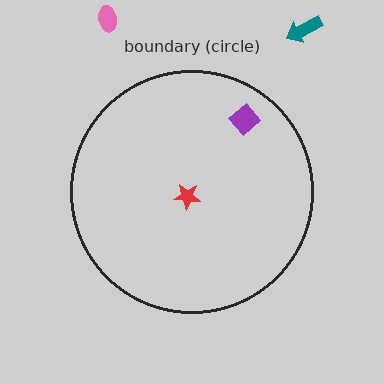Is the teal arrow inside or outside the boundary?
Outside.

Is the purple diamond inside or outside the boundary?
Inside.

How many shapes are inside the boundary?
2 inside, 2 outside.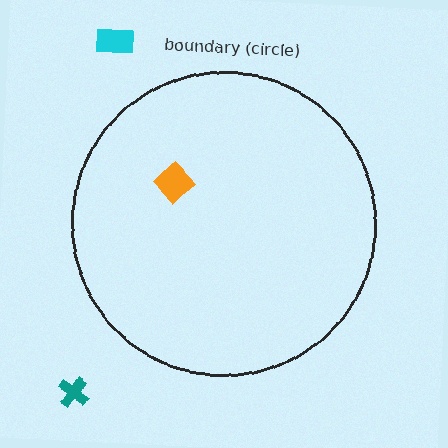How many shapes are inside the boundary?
1 inside, 2 outside.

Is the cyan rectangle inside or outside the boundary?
Outside.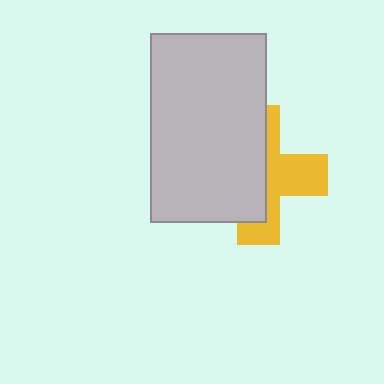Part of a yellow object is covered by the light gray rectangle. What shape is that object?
It is a cross.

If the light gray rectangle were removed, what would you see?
You would see the complete yellow cross.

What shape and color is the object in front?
The object in front is a light gray rectangle.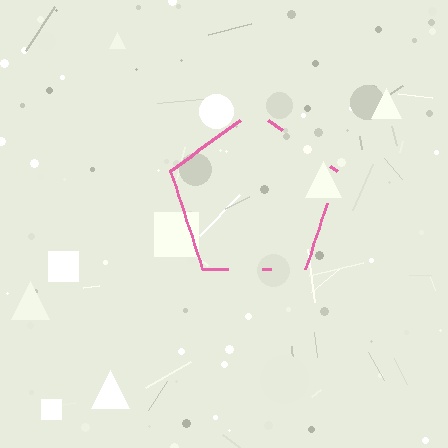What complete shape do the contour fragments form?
The contour fragments form a pentagon.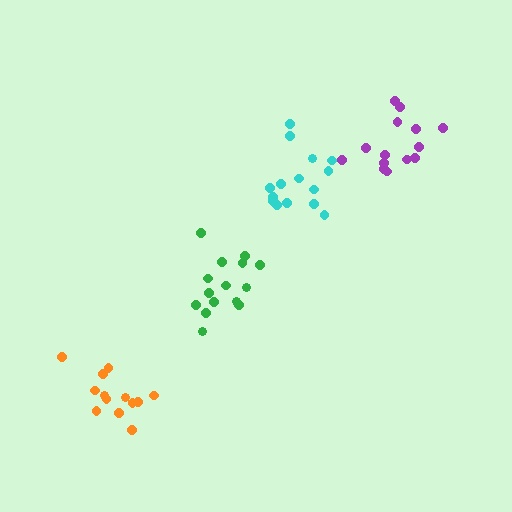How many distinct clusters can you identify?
There are 4 distinct clusters.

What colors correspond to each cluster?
The clusters are colored: green, purple, cyan, orange.